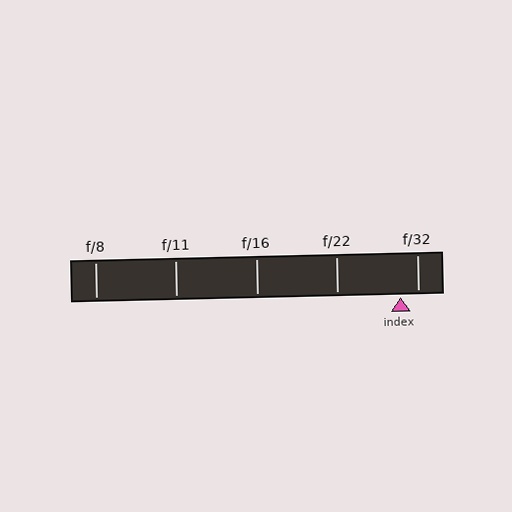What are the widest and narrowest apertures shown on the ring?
The widest aperture shown is f/8 and the narrowest is f/32.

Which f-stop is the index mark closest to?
The index mark is closest to f/32.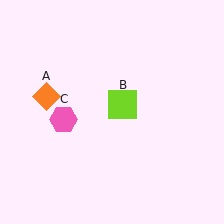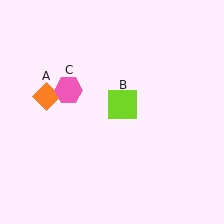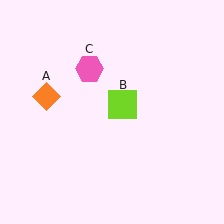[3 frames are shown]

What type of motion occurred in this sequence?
The pink hexagon (object C) rotated clockwise around the center of the scene.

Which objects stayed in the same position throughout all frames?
Orange diamond (object A) and lime square (object B) remained stationary.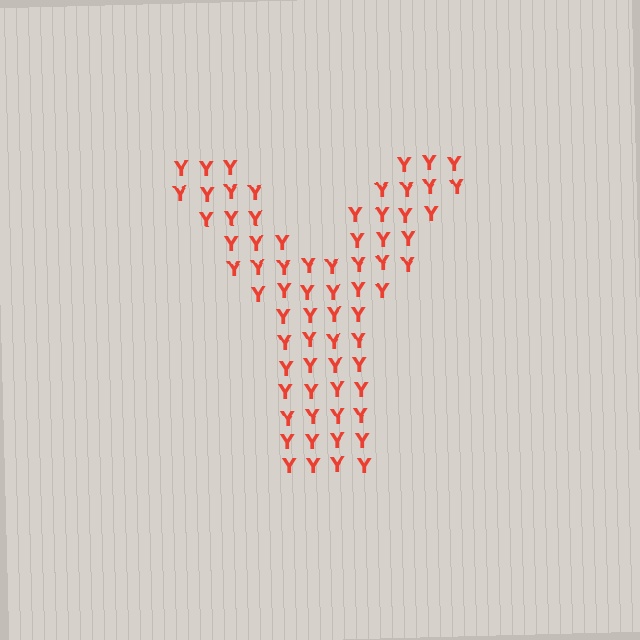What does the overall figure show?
The overall figure shows the letter Y.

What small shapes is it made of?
It is made of small letter Y's.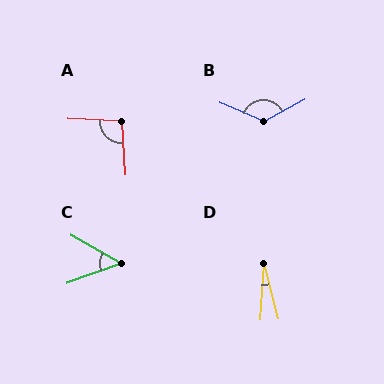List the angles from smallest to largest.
D (18°), C (49°), A (97°), B (129°).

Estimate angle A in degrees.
Approximately 97 degrees.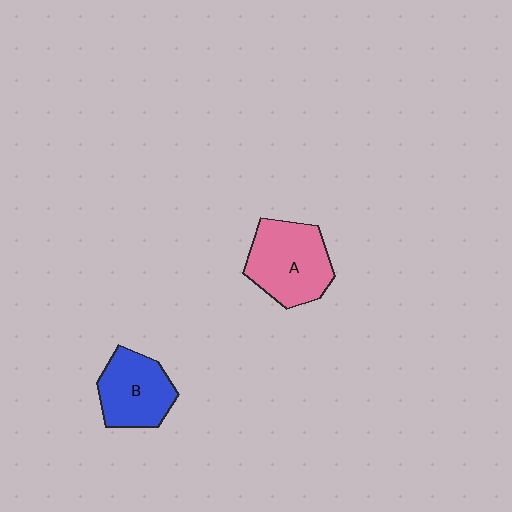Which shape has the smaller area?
Shape B (blue).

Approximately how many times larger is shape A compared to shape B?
Approximately 1.2 times.